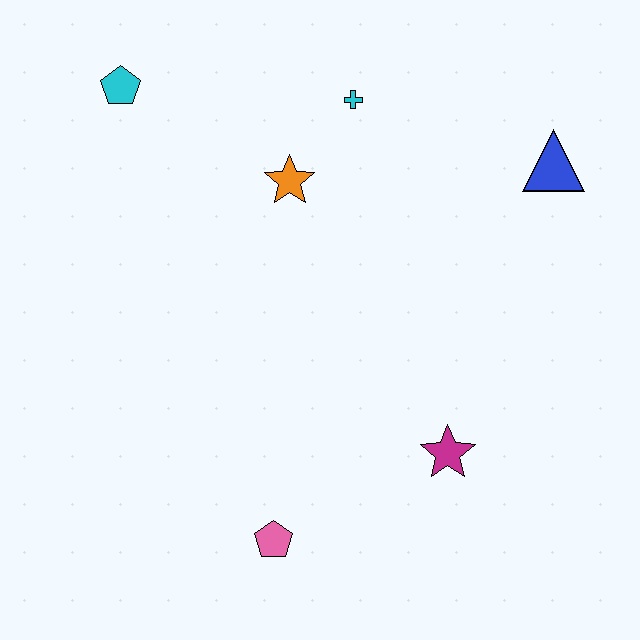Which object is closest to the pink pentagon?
The magenta star is closest to the pink pentagon.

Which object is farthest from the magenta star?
The cyan pentagon is farthest from the magenta star.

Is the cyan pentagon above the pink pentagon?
Yes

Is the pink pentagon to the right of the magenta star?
No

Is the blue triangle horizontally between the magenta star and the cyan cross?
No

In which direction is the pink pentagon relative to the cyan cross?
The pink pentagon is below the cyan cross.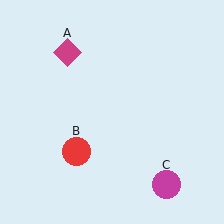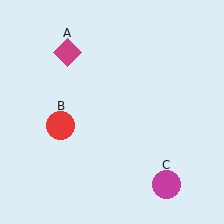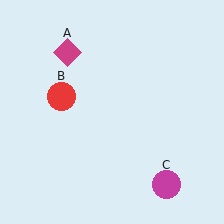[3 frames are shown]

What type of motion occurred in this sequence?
The red circle (object B) rotated clockwise around the center of the scene.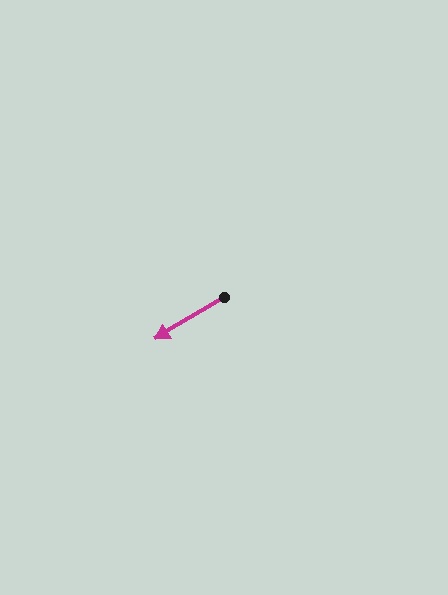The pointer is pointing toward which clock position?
Roughly 8 o'clock.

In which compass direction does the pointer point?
Southwest.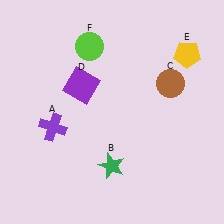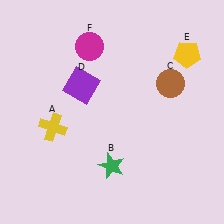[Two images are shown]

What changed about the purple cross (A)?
In Image 1, A is purple. In Image 2, it changed to yellow.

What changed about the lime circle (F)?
In Image 1, F is lime. In Image 2, it changed to magenta.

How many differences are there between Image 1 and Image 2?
There are 2 differences between the two images.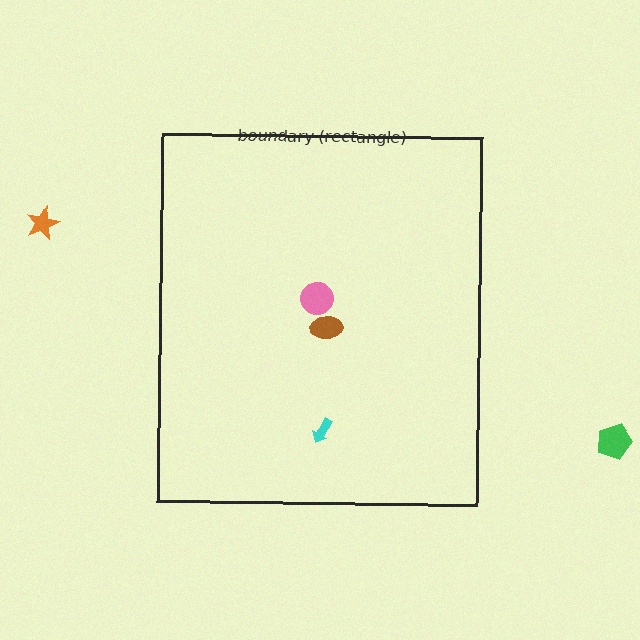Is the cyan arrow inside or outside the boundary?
Inside.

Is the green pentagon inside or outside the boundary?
Outside.